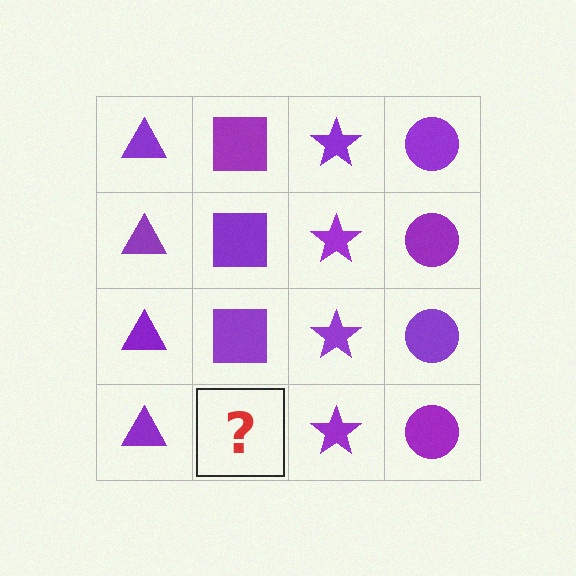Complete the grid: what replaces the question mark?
The question mark should be replaced with a purple square.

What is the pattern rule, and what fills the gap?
The rule is that each column has a consistent shape. The gap should be filled with a purple square.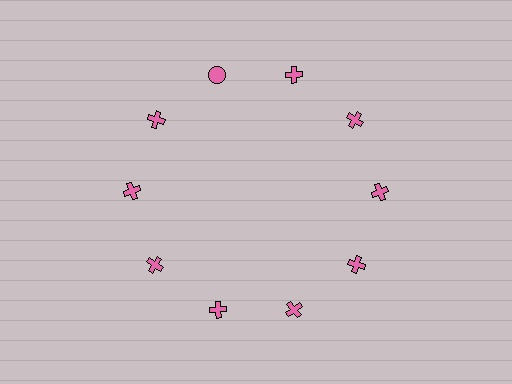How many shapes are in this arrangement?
There are 10 shapes arranged in a ring pattern.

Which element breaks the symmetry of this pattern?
The pink circle at roughly the 11 o'clock position breaks the symmetry. All other shapes are pink crosses.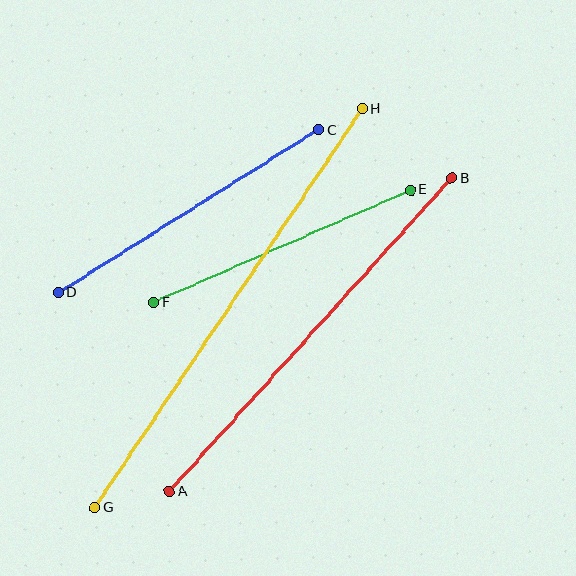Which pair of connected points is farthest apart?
Points G and H are farthest apart.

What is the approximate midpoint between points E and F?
The midpoint is at approximately (282, 246) pixels.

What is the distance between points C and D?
The distance is approximately 307 pixels.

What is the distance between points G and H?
The distance is approximately 480 pixels.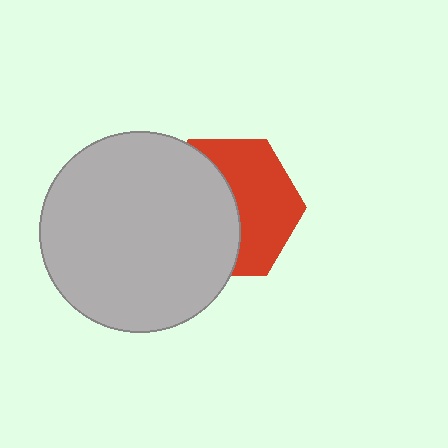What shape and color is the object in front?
The object in front is a light gray circle.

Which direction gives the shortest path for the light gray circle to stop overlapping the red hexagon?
Moving left gives the shortest separation.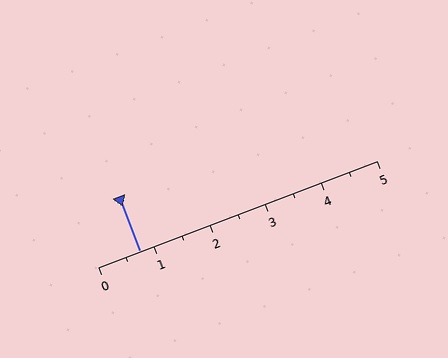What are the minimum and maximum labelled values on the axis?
The axis runs from 0 to 5.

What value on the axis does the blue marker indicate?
The marker indicates approximately 0.8.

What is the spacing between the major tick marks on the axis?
The major ticks are spaced 1 apart.